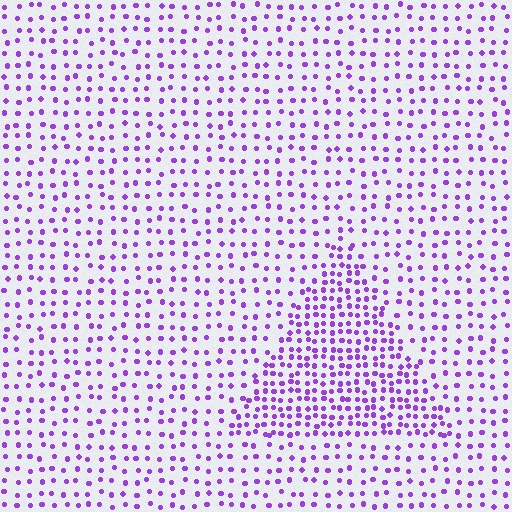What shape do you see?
I see a triangle.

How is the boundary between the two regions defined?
The boundary is defined by a change in element density (approximately 2.0x ratio). All elements are the same color, size, and shape.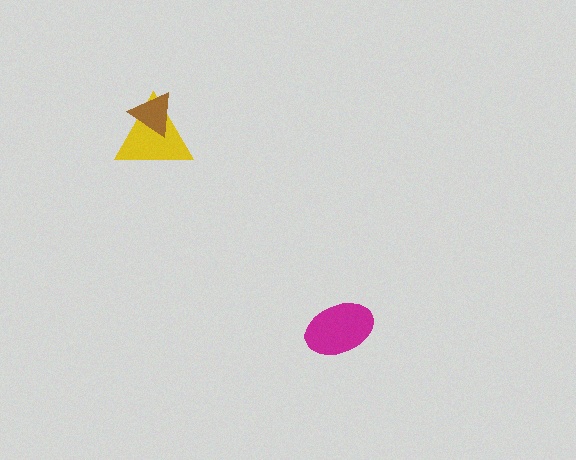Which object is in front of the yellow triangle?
The brown triangle is in front of the yellow triangle.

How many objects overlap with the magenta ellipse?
0 objects overlap with the magenta ellipse.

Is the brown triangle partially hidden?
No, no other shape covers it.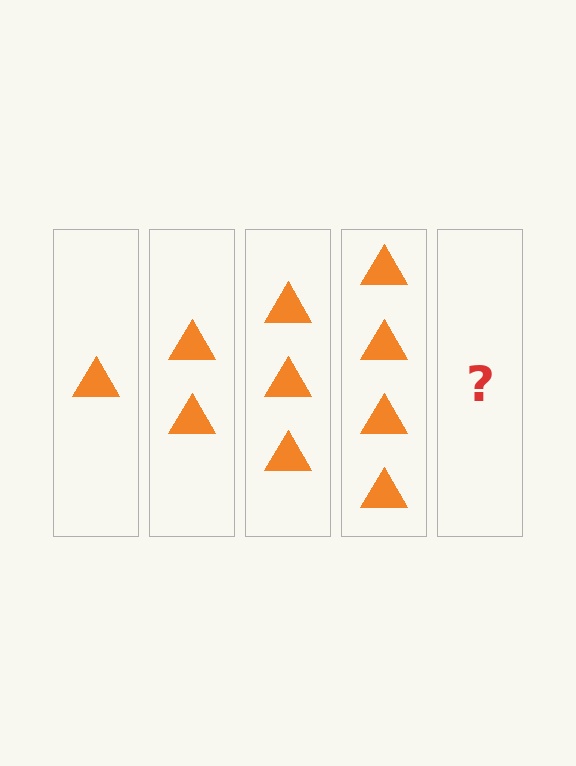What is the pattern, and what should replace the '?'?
The pattern is that each step adds one more triangle. The '?' should be 5 triangles.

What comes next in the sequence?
The next element should be 5 triangles.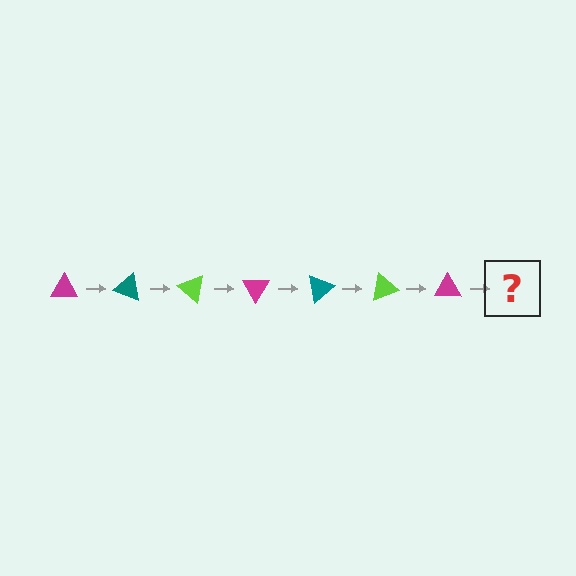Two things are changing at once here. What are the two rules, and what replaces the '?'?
The two rules are that it rotates 20 degrees each step and the color cycles through magenta, teal, and lime. The '?' should be a teal triangle, rotated 140 degrees from the start.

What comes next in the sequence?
The next element should be a teal triangle, rotated 140 degrees from the start.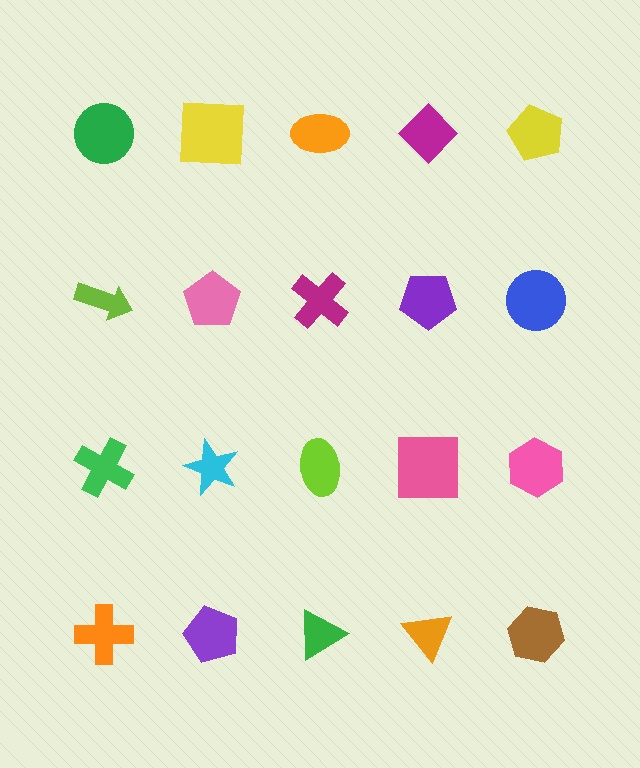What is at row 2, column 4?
A purple pentagon.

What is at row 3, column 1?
A green cross.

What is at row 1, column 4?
A magenta diamond.